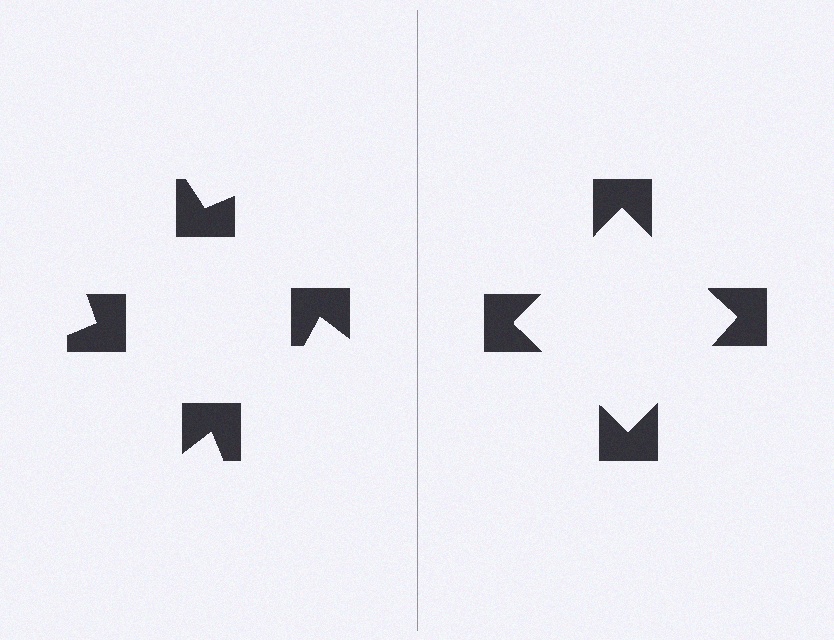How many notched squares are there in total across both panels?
8 — 4 on each side.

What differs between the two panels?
The notched squares are positioned identically on both sides; only the wedge orientations differ. On the right they align to a square; on the left they are misaligned.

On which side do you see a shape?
An illusory square appears on the right side. On the left side the wedge cuts are rotated, so no coherent shape forms.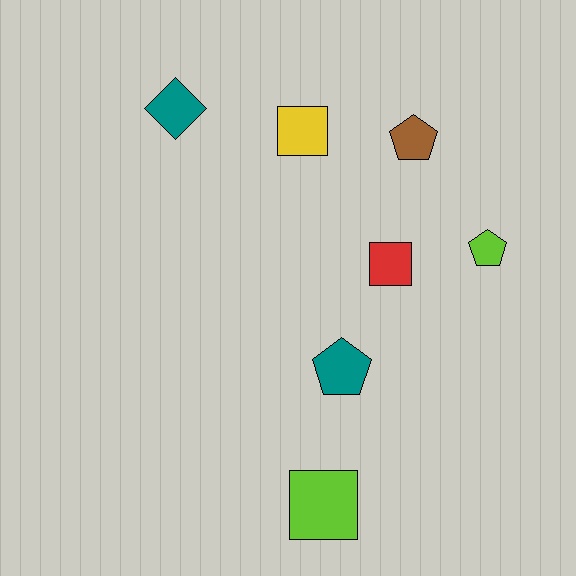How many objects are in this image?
There are 7 objects.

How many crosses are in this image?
There are no crosses.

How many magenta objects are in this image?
There are no magenta objects.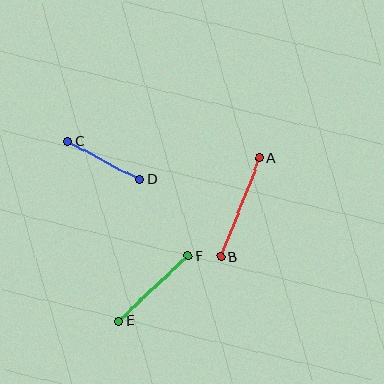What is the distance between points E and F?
The distance is approximately 95 pixels.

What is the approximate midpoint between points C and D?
The midpoint is at approximately (103, 160) pixels.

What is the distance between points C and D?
The distance is approximately 81 pixels.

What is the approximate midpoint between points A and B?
The midpoint is at approximately (240, 208) pixels.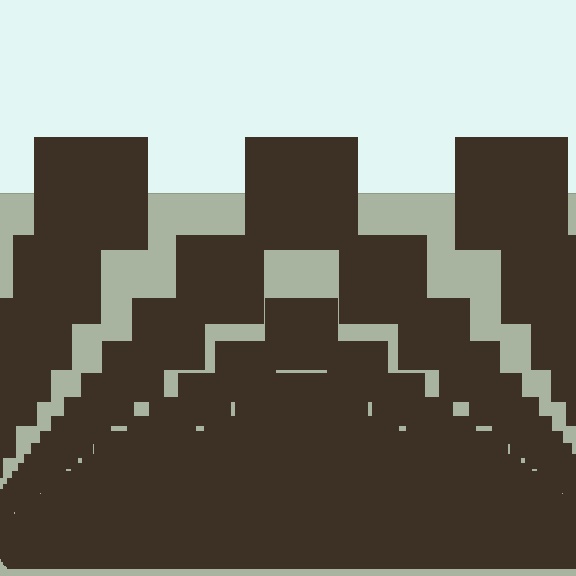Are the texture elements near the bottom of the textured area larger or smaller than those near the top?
Smaller. The gradient is inverted — elements near the bottom are smaller and denser.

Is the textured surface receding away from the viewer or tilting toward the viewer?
The surface appears to tilt toward the viewer. Texture elements get larger and sparser toward the top.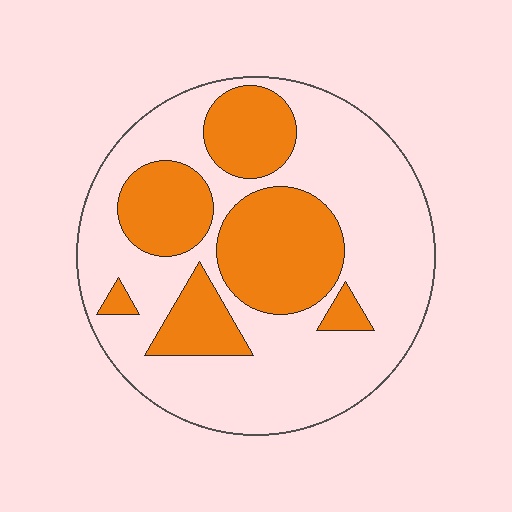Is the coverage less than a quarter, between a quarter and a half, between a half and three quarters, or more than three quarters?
Between a quarter and a half.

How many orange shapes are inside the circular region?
6.